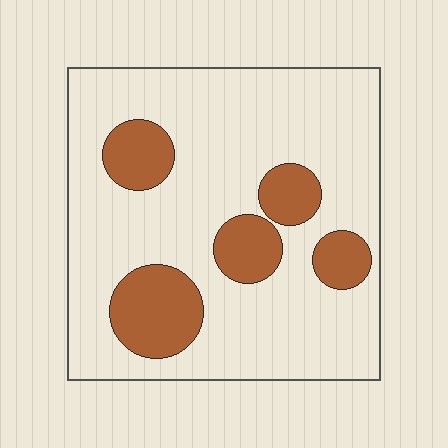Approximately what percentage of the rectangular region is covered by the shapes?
Approximately 20%.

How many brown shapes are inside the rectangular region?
5.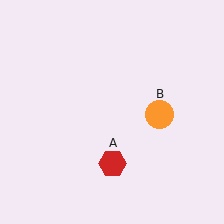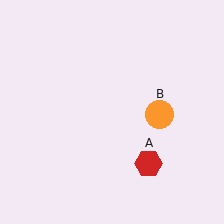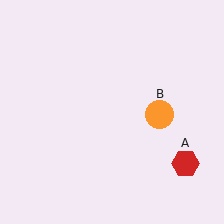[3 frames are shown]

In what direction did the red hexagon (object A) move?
The red hexagon (object A) moved right.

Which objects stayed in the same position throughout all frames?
Orange circle (object B) remained stationary.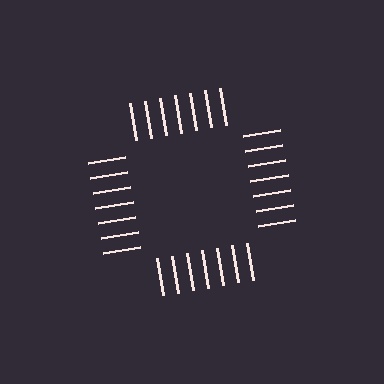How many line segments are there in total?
28 — 7 along each of the 4 edges.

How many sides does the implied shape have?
4 sides — the line-ends trace a square.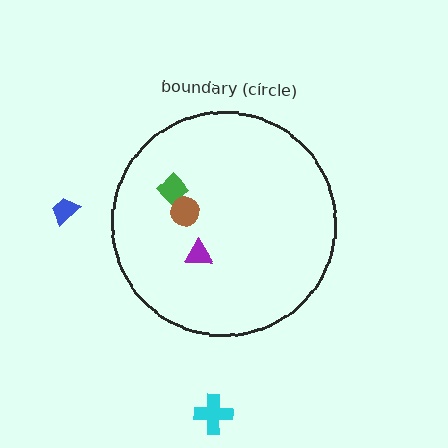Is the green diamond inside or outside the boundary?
Inside.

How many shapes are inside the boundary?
3 inside, 2 outside.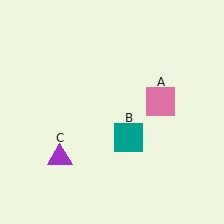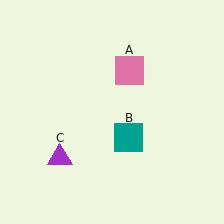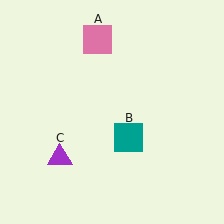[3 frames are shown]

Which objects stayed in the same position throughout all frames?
Teal square (object B) and purple triangle (object C) remained stationary.